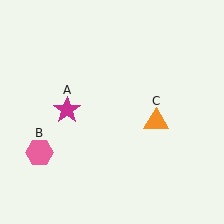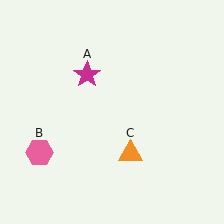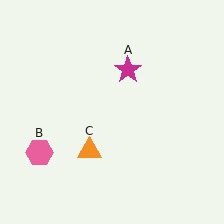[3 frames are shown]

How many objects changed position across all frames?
2 objects changed position: magenta star (object A), orange triangle (object C).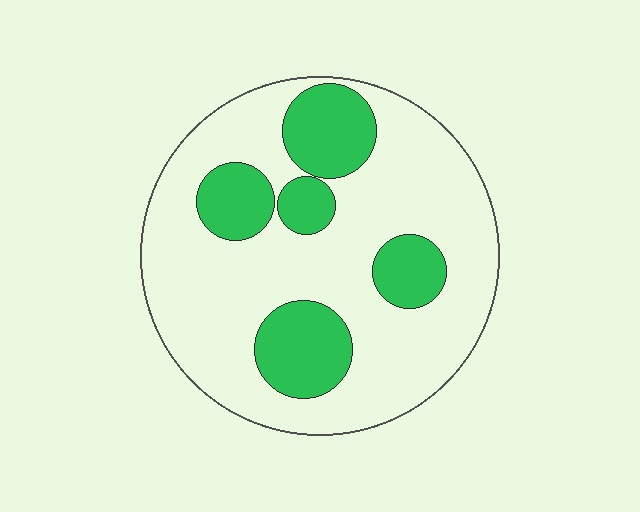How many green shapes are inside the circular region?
5.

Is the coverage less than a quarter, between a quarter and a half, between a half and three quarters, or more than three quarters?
Between a quarter and a half.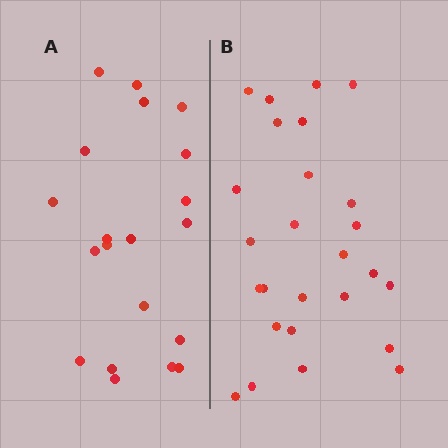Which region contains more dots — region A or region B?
Region B (the right region) has more dots.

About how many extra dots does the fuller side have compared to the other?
Region B has about 6 more dots than region A.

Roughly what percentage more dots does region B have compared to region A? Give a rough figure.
About 30% more.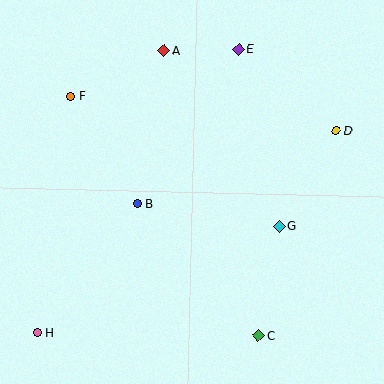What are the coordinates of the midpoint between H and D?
The midpoint between H and D is at (186, 232).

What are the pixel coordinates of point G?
Point G is at (279, 226).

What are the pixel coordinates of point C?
Point C is at (259, 336).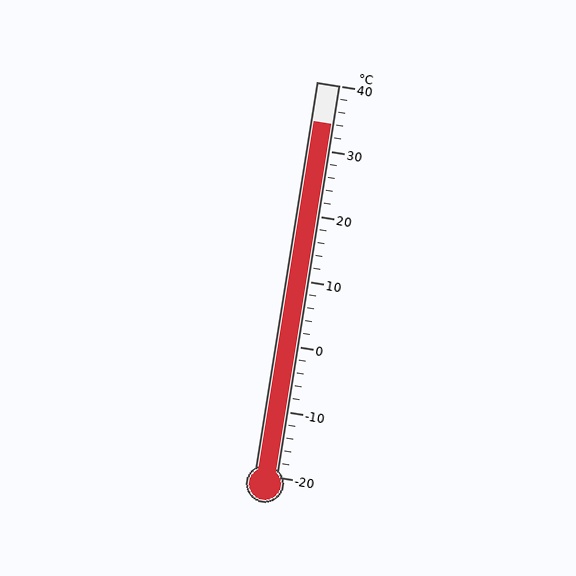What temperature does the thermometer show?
The thermometer shows approximately 34°C.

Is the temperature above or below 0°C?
The temperature is above 0°C.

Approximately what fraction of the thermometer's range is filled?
The thermometer is filled to approximately 90% of its range.